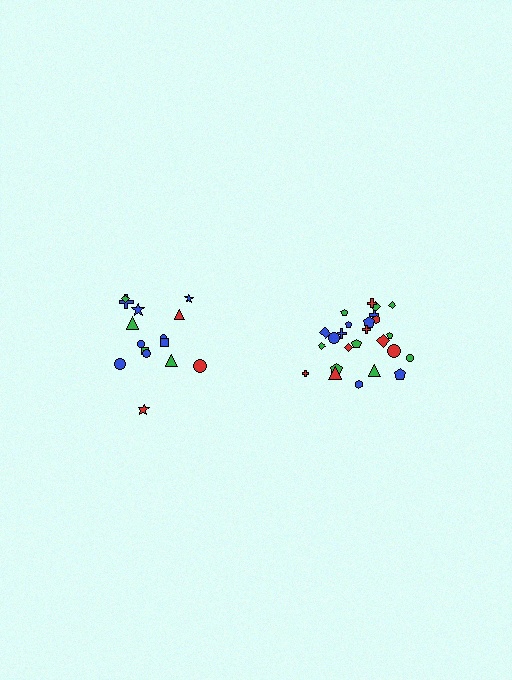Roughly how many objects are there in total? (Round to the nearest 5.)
Roughly 40 objects in total.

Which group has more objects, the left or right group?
The right group.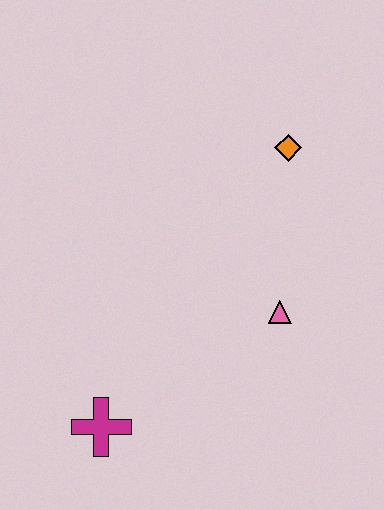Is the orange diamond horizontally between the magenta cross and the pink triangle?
No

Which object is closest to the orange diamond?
The pink triangle is closest to the orange diamond.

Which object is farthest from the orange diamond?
The magenta cross is farthest from the orange diamond.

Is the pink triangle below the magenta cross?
No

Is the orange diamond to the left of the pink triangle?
No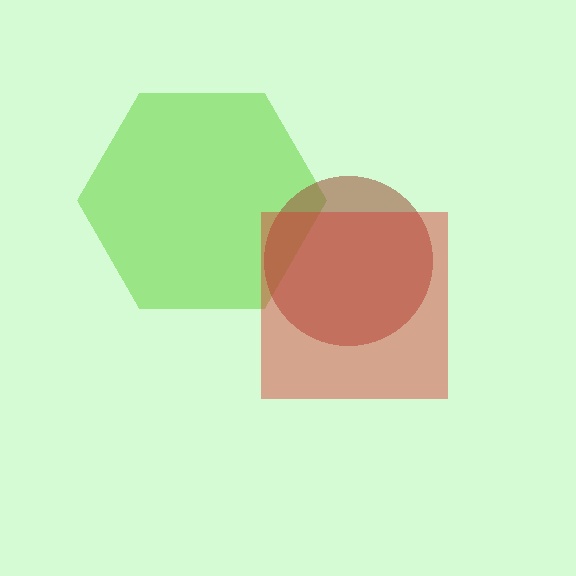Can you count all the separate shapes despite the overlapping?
Yes, there are 3 separate shapes.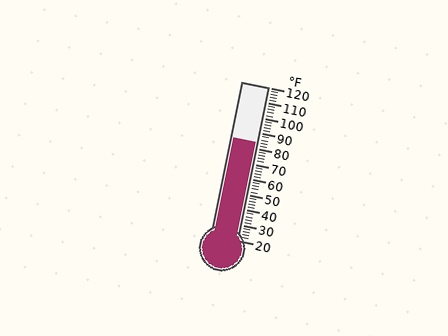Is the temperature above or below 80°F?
The temperature is above 80°F.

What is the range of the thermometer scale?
The thermometer scale ranges from 20°F to 120°F.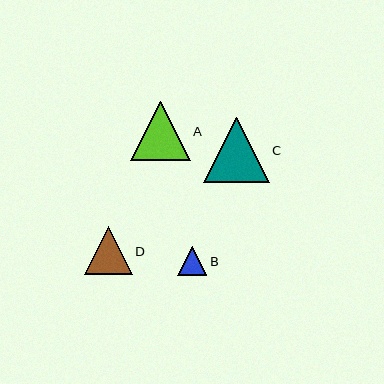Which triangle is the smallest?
Triangle B is the smallest with a size of approximately 30 pixels.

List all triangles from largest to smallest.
From largest to smallest: C, A, D, B.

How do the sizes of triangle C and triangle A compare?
Triangle C and triangle A are approximately the same size.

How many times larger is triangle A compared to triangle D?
Triangle A is approximately 1.2 times the size of triangle D.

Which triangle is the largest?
Triangle C is the largest with a size of approximately 65 pixels.